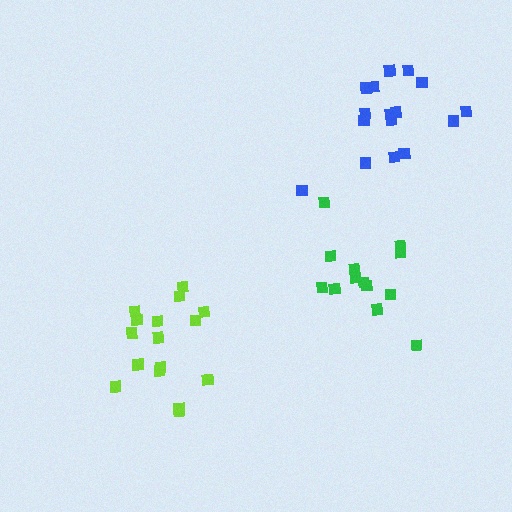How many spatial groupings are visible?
There are 3 spatial groupings.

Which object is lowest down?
The lime cluster is bottommost.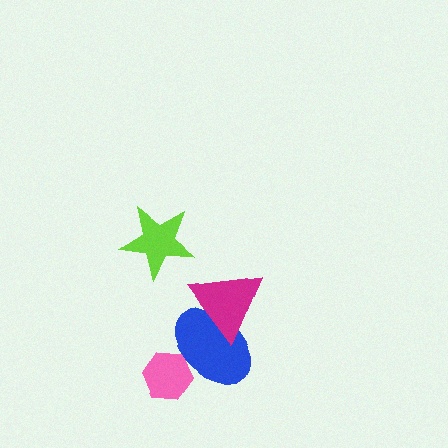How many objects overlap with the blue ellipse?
2 objects overlap with the blue ellipse.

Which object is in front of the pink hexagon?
The blue ellipse is in front of the pink hexagon.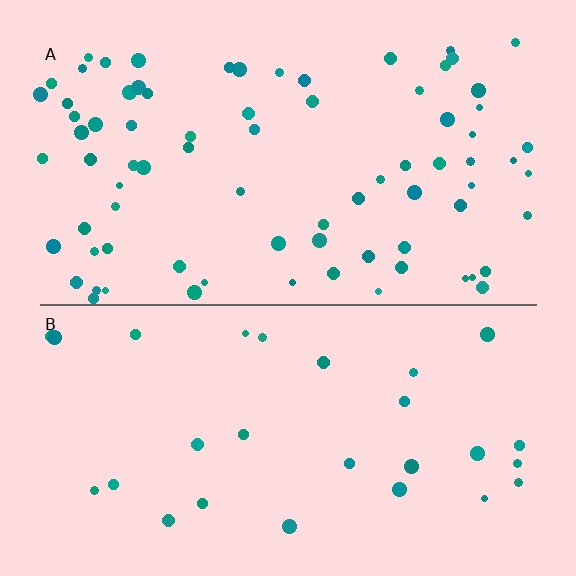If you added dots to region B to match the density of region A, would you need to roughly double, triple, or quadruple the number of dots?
Approximately triple.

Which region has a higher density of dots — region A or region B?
A (the top).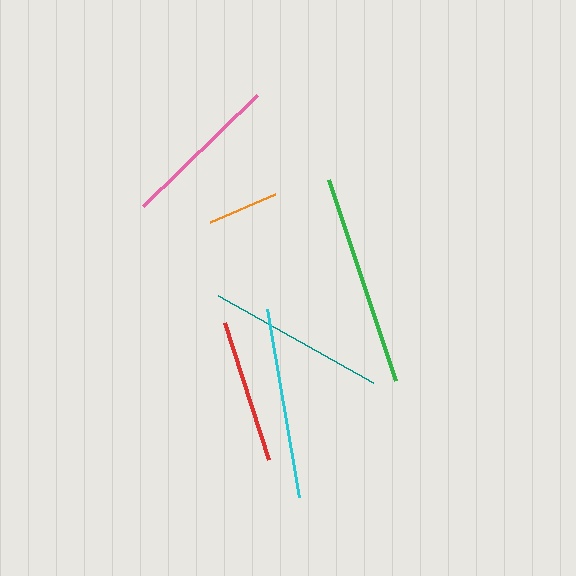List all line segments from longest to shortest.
From longest to shortest: green, cyan, teal, pink, red, orange.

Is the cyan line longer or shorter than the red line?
The cyan line is longer than the red line.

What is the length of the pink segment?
The pink segment is approximately 159 pixels long.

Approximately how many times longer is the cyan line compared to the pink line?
The cyan line is approximately 1.2 times the length of the pink line.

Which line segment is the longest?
The green line is the longest at approximately 211 pixels.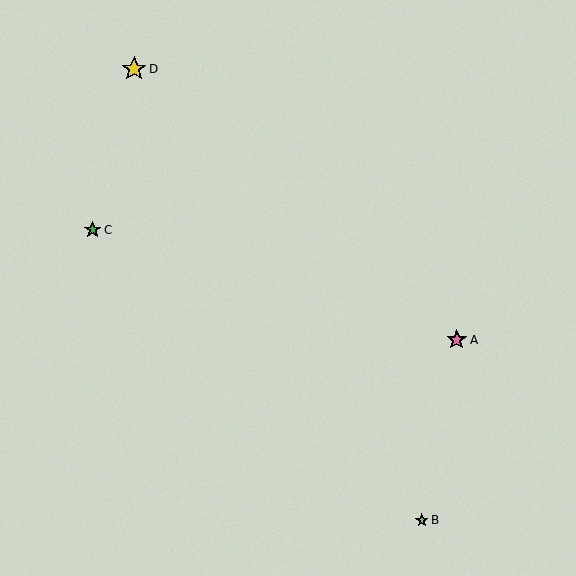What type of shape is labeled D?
Shape D is a yellow star.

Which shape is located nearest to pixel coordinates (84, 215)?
The green star (labeled C) at (93, 230) is nearest to that location.